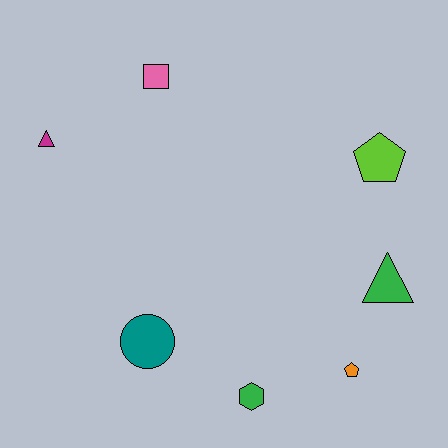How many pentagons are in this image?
There are 2 pentagons.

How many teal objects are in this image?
There is 1 teal object.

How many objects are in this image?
There are 7 objects.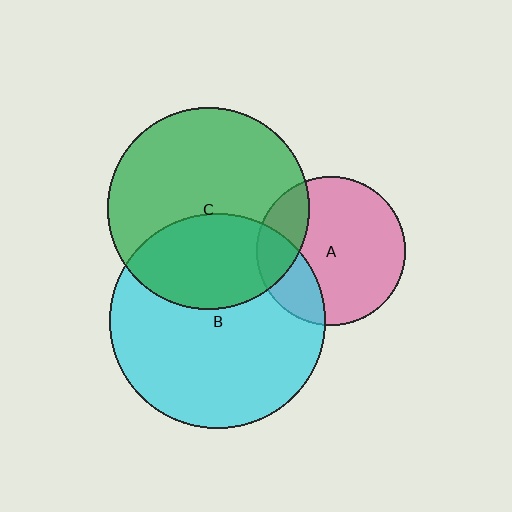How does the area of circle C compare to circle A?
Approximately 1.8 times.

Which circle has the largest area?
Circle B (cyan).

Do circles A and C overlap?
Yes.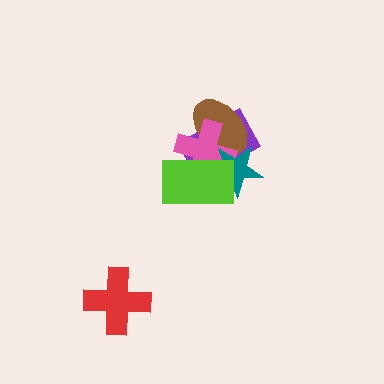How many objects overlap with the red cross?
0 objects overlap with the red cross.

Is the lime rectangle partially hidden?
No, no other shape covers it.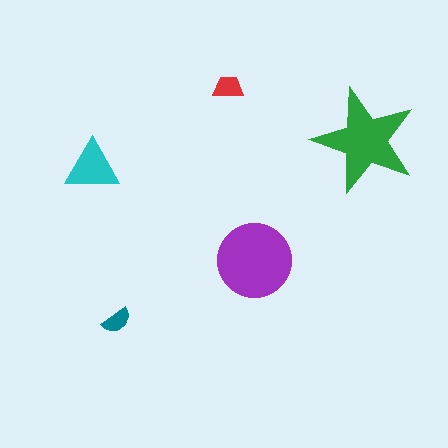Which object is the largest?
The purple circle.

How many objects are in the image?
There are 5 objects in the image.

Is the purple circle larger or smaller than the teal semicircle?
Larger.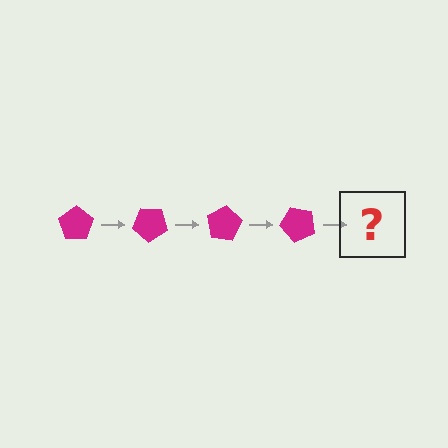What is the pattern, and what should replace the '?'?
The pattern is that the pentagon rotates 40 degrees each step. The '?' should be a magenta pentagon rotated 160 degrees.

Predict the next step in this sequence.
The next step is a magenta pentagon rotated 160 degrees.